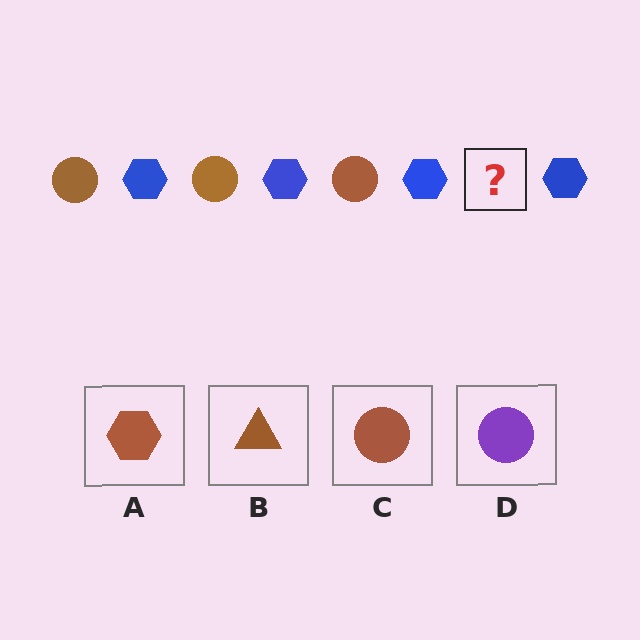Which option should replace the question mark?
Option C.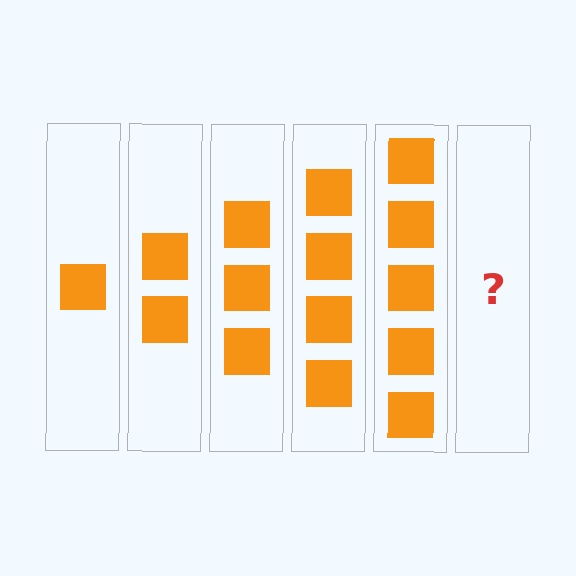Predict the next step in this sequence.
The next step is 6 squares.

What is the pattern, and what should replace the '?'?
The pattern is that each step adds one more square. The '?' should be 6 squares.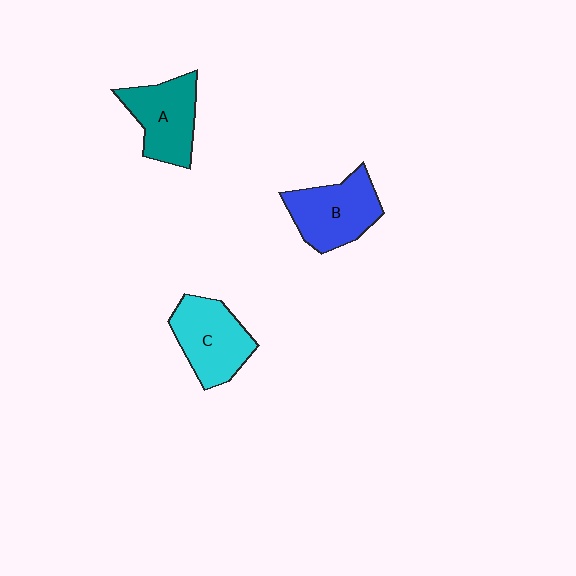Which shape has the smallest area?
Shape A (teal).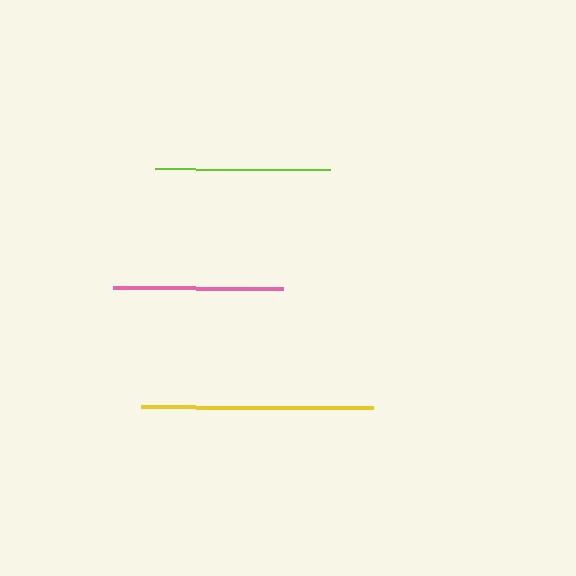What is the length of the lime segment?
The lime segment is approximately 175 pixels long.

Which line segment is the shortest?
The pink line is the shortest at approximately 170 pixels.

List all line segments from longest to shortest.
From longest to shortest: yellow, lime, pink.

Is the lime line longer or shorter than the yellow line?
The yellow line is longer than the lime line.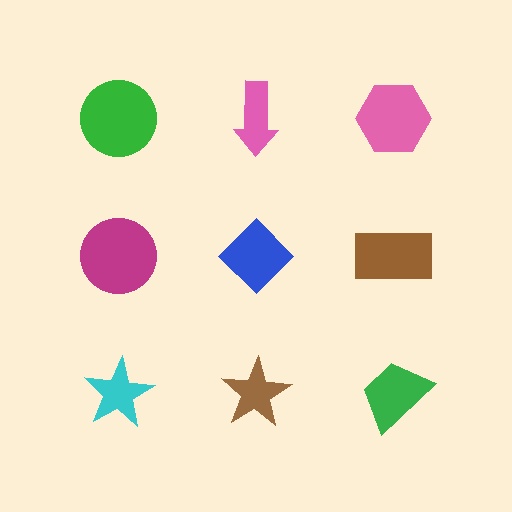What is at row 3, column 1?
A cyan star.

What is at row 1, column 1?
A green circle.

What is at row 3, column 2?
A brown star.